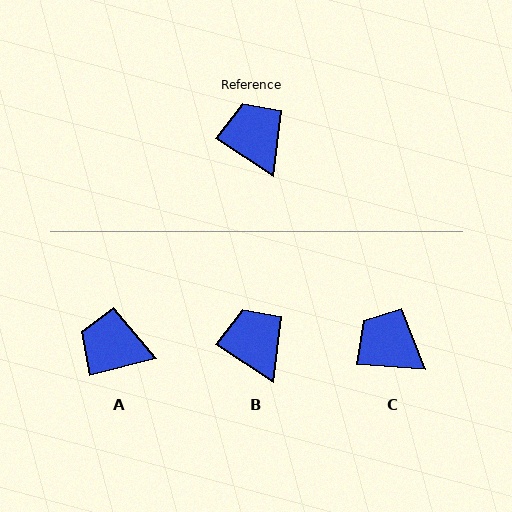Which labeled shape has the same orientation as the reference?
B.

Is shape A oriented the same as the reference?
No, it is off by about 48 degrees.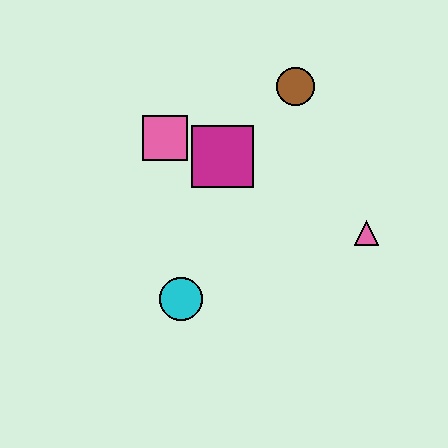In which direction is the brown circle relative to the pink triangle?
The brown circle is above the pink triangle.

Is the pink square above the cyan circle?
Yes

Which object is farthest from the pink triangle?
The pink square is farthest from the pink triangle.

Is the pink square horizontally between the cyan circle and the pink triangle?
No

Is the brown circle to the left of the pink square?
No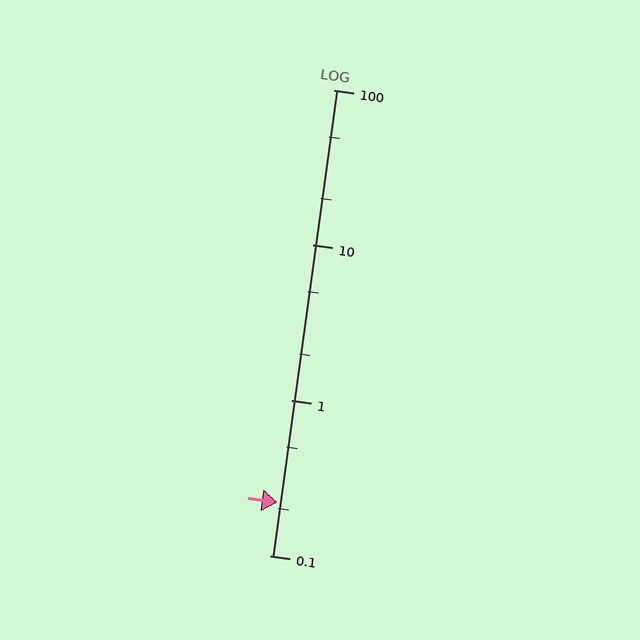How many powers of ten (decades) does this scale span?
The scale spans 3 decades, from 0.1 to 100.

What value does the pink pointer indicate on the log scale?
The pointer indicates approximately 0.22.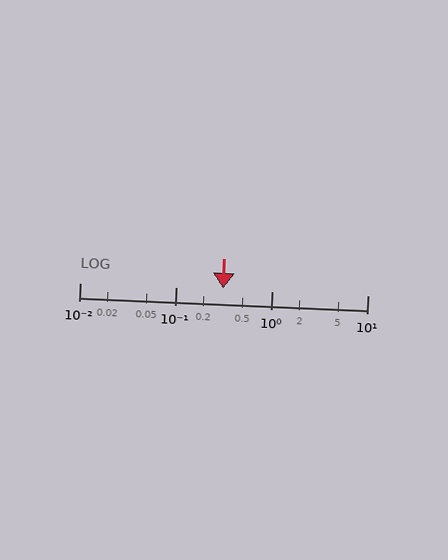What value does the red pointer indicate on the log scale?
The pointer indicates approximately 0.31.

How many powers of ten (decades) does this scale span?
The scale spans 3 decades, from 0.01 to 10.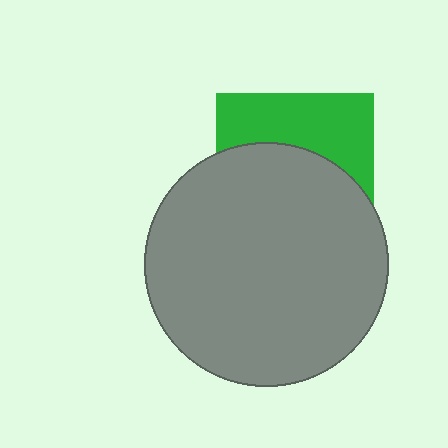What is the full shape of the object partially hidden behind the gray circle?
The partially hidden object is a green square.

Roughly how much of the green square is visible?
A small part of it is visible (roughly 40%).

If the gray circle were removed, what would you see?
You would see the complete green square.